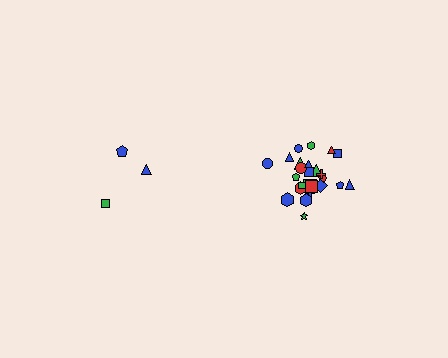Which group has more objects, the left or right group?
The right group.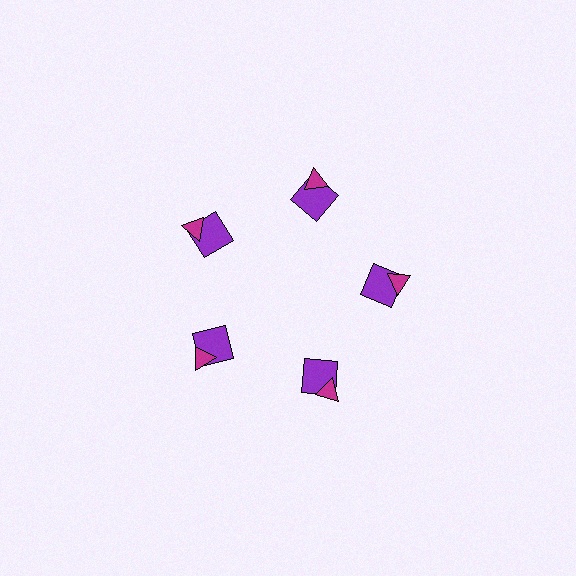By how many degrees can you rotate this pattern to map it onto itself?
The pattern maps onto itself every 72 degrees of rotation.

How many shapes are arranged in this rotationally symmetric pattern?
There are 10 shapes, arranged in 5 groups of 2.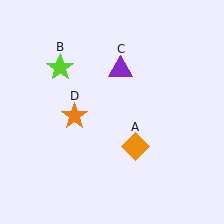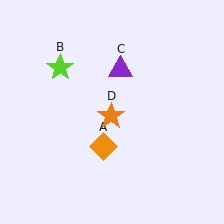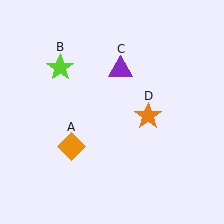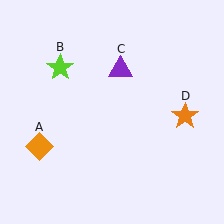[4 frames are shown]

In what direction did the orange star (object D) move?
The orange star (object D) moved right.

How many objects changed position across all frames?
2 objects changed position: orange diamond (object A), orange star (object D).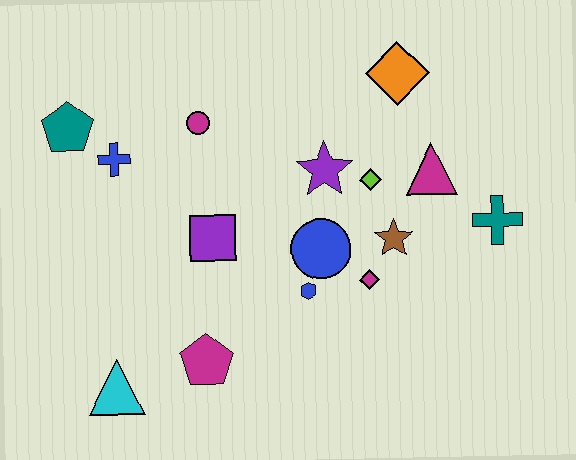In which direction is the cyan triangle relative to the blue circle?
The cyan triangle is to the left of the blue circle.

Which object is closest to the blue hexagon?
The blue circle is closest to the blue hexagon.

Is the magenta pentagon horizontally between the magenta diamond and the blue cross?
Yes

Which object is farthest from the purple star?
The cyan triangle is farthest from the purple star.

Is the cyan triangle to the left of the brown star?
Yes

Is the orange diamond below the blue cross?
No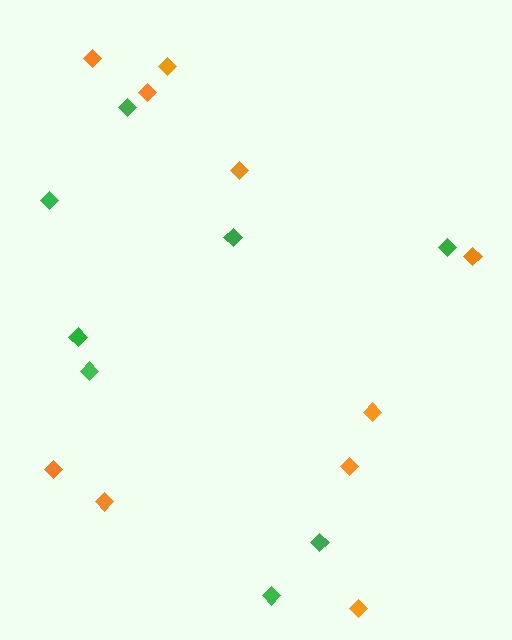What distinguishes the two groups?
There are 2 groups: one group of orange diamonds (10) and one group of green diamonds (8).